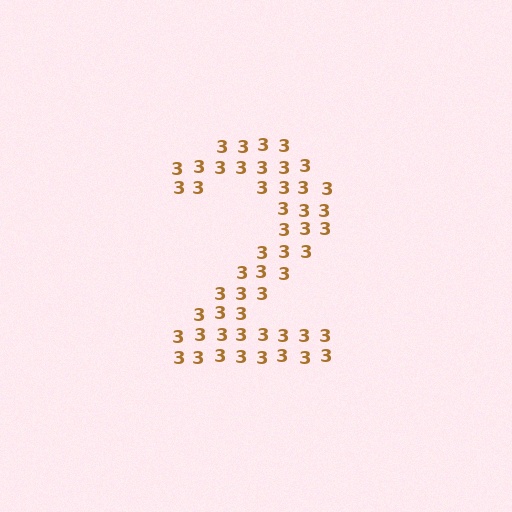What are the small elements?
The small elements are digit 3's.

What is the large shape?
The large shape is the digit 2.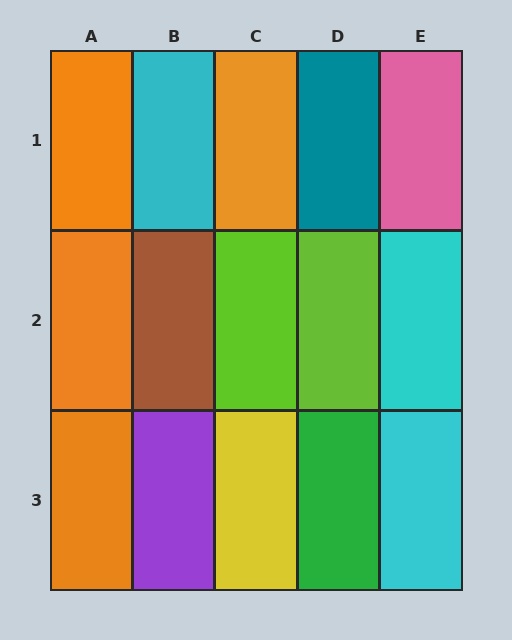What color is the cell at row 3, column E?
Cyan.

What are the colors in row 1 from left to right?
Orange, cyan, orange, teal, pink.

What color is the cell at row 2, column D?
Lime.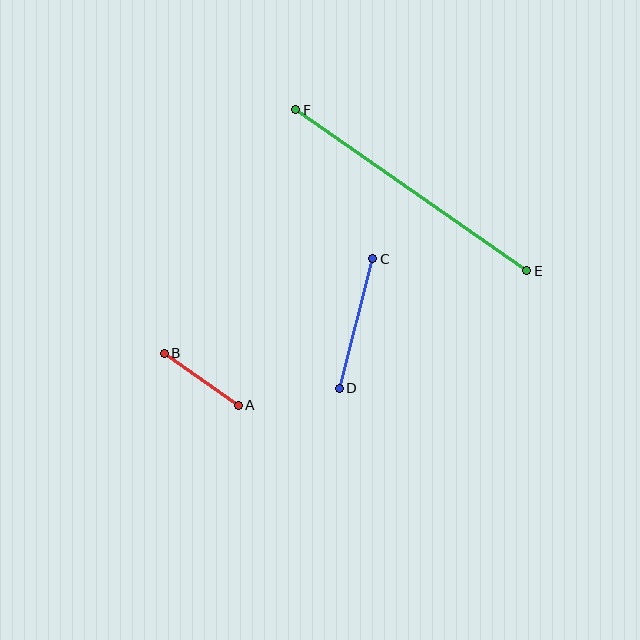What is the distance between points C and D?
The distance is approximately 133 pixels.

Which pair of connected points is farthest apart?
Points E and F are farthest apart.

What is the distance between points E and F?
The distance is approximately 281 pixels.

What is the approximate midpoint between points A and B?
The midpoint is at approximately (201, 379) pixels.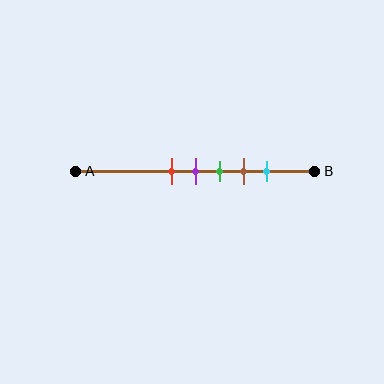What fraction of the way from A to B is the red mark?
The red mark is approximately 40% (0.4) of the way from A to B.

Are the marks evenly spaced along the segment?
Yes, the marks are approximately evenly spaced.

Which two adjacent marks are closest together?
The red and purple marks are the closest adjacent pair.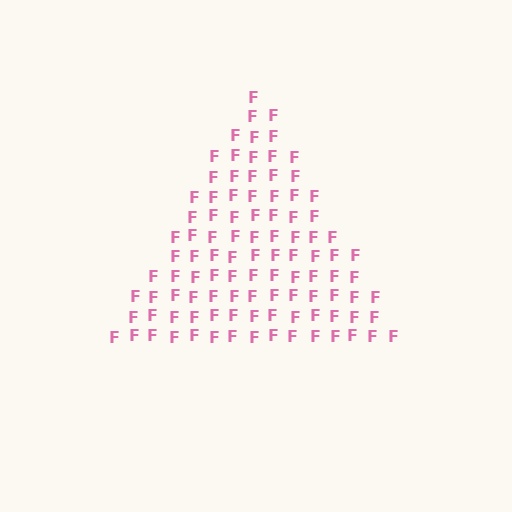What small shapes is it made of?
It is made of small letter F's.